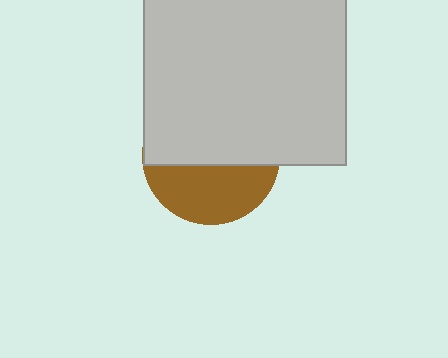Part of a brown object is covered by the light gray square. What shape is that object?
It is a circle.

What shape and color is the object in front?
The object in front is a light gray square.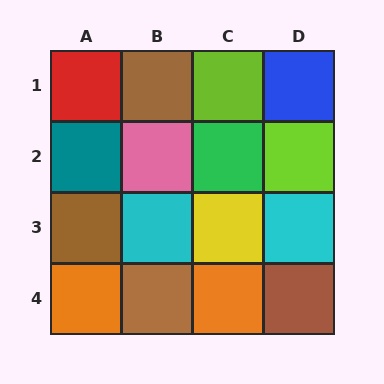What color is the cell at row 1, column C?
Lime.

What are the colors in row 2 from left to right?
Teal, pink, green, lime.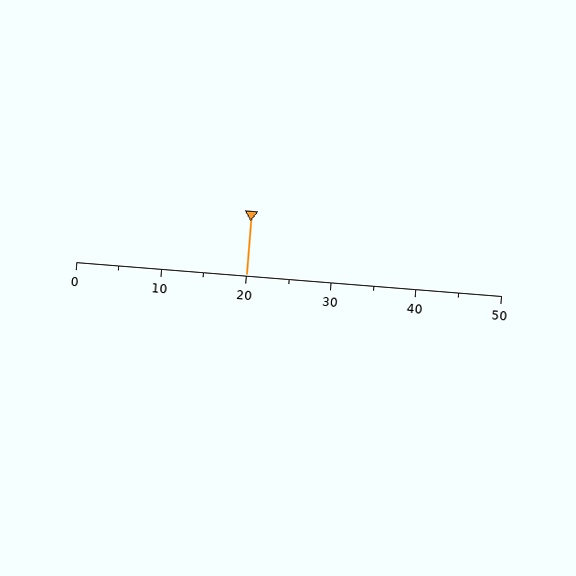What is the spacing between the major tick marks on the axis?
The major ticks are spaced 10 apart.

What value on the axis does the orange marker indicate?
The marker indicates approximately 20.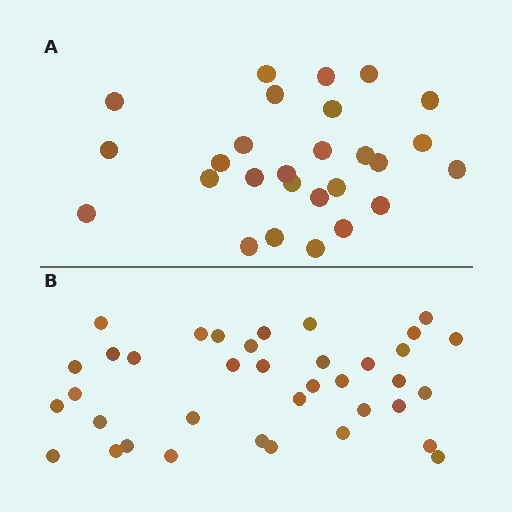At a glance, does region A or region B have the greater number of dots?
Region B (the bottom region) has more dots.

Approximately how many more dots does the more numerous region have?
Region B has roughly 10 or so more dots than region A.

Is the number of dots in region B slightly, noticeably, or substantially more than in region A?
Region B has noticeably more, but not dramatically so. The ratio is roughly 1.4 to 1.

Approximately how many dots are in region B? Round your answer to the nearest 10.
About 40 dots. (The exact count is 37, which rounds to 40.)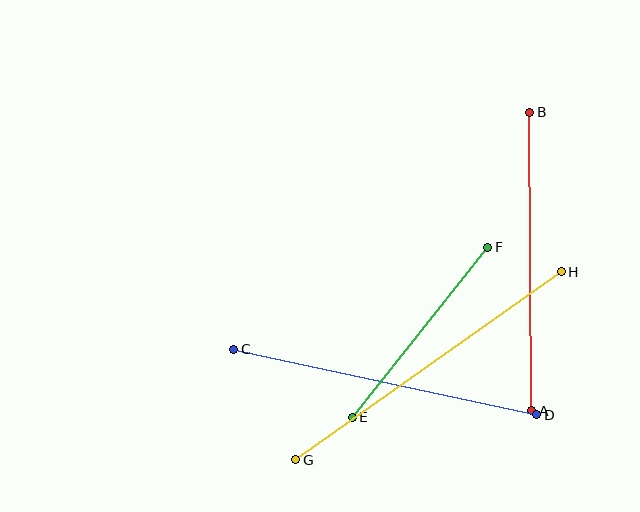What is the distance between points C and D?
The distance is approximately 310 pixels.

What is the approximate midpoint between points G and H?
The midpoint is at approximately (429, 366) pixels.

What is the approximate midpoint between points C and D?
The midpoint is at approximately (385, 382) pixels.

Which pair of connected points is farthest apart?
Points G and H are farthest apart.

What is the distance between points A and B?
The distance is approximately 299 pixels.